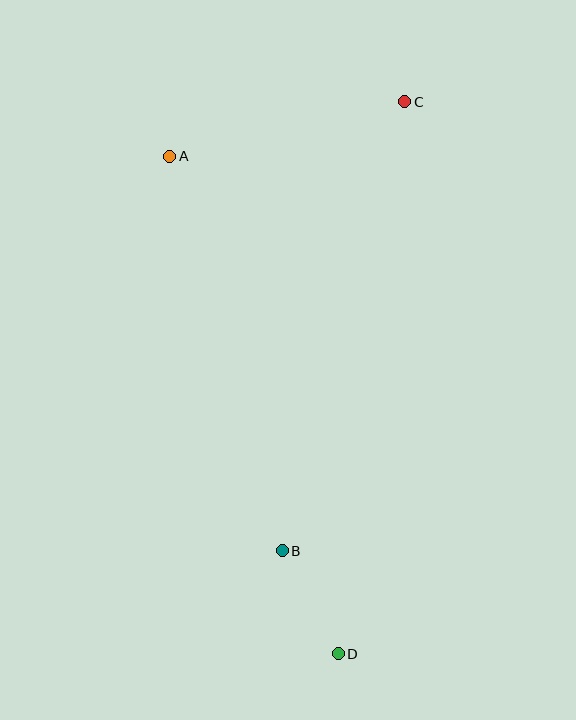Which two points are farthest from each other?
Points C and D are farthest from each other.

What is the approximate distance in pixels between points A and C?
The distance between A and C is approximately 241 pixels.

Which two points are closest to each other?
Points B and D are closest to each other.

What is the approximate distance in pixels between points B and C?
The distance between B and C is approximately 465 pixels.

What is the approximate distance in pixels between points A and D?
The distance between A and D is approximately 525 pixels.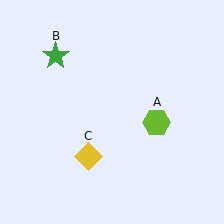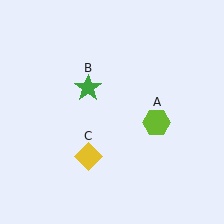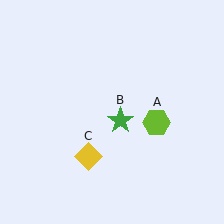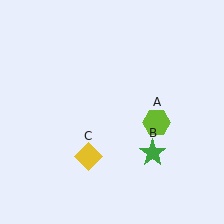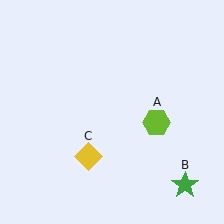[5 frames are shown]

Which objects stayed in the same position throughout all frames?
Lime hexagon (object A) and yellow diamond (object C) remained stationary.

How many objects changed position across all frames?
1 object changed position: green star (object B).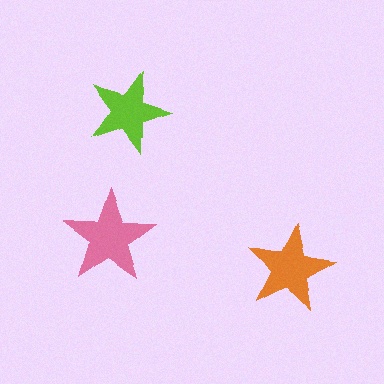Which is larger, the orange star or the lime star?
The orange one.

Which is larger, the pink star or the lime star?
The pink one.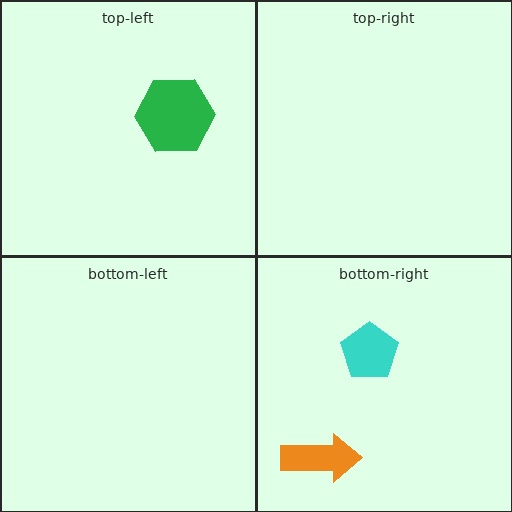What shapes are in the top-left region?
The green hexagon.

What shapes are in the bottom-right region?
The orange arrow, the cyan pentagon.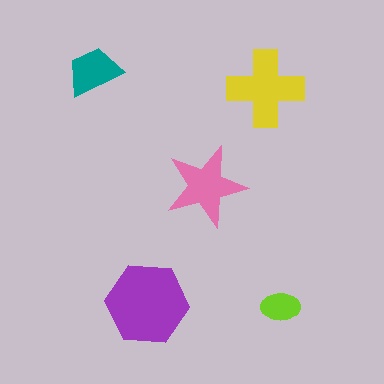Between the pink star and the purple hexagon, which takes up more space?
The purple hexagon.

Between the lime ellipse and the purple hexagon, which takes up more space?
The purple hexagon.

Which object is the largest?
The purple hexagon.